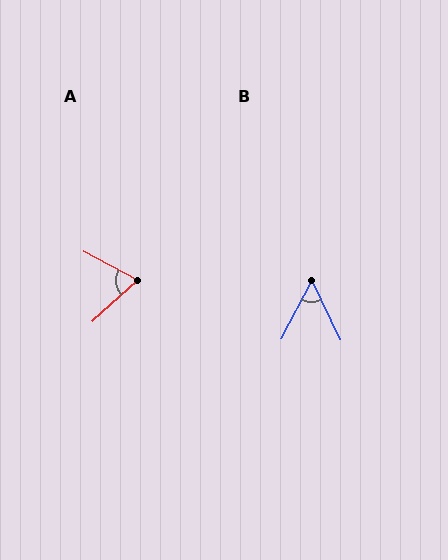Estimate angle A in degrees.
Approximately 70 degrees.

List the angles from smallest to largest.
B (53°), A (70°).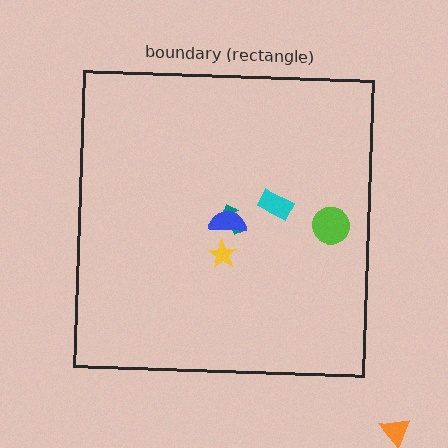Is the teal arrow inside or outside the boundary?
Inside.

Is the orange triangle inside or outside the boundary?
Outside.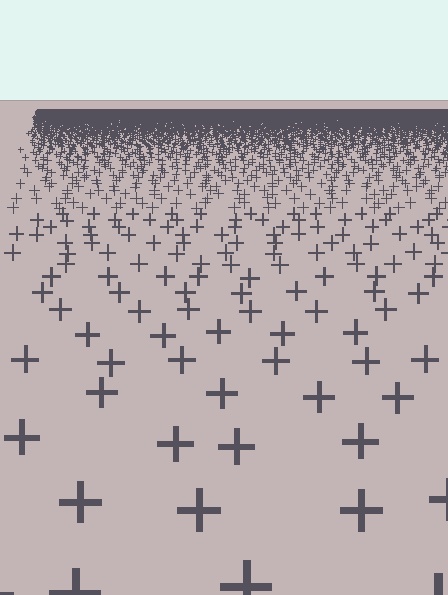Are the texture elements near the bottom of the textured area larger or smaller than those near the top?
Larger. Near the bottom, elements are closer to the viewer and appear at a bigger on-screen size.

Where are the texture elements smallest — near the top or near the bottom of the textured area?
Near the top.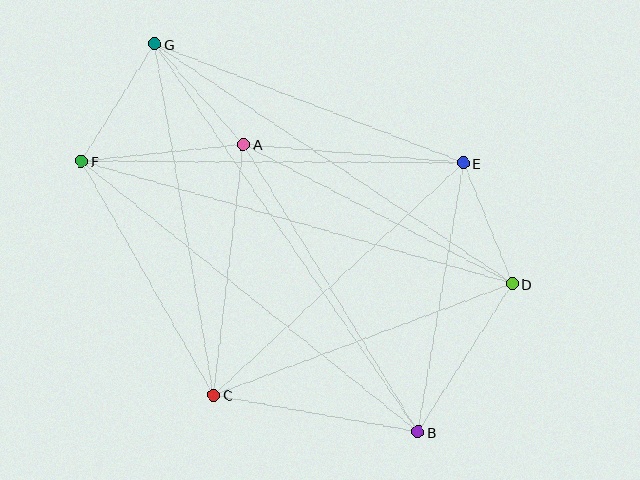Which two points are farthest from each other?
Points B and G are farthest from each other.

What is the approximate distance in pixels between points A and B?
The distance between A and B is approximately 336 pixels.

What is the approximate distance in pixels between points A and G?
The distance between A and G is approximately 134 pixels.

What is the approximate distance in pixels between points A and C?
The distance between A and C is approximately 253 pixels.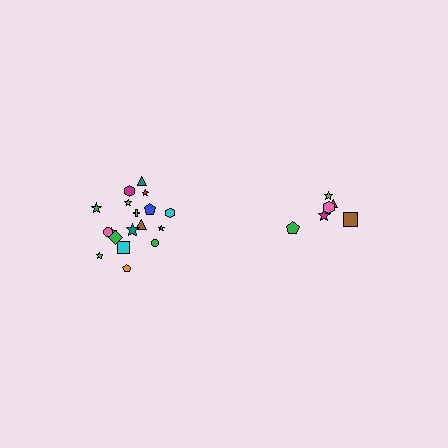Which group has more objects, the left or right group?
The left group.